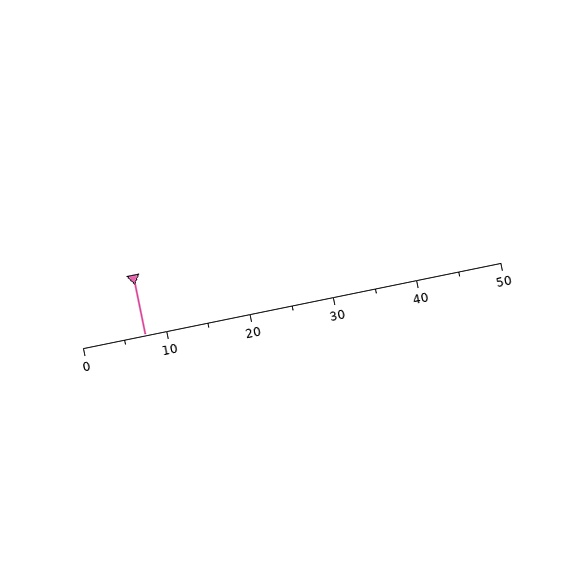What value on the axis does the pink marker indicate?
The marker indicates approximately 7.5.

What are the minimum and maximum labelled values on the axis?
The axis runs from 0 to 50.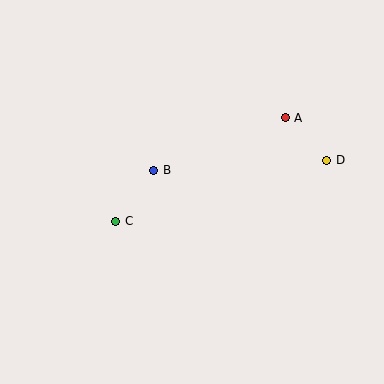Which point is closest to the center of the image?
Point B at (154, 170) is closest to the center.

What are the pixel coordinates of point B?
Point B is at (154, 170).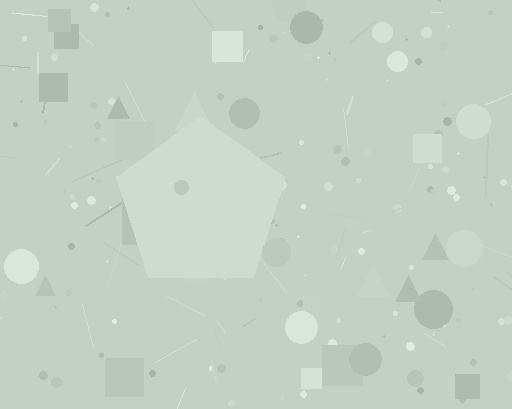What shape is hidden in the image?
A pentagon is hidden in the image.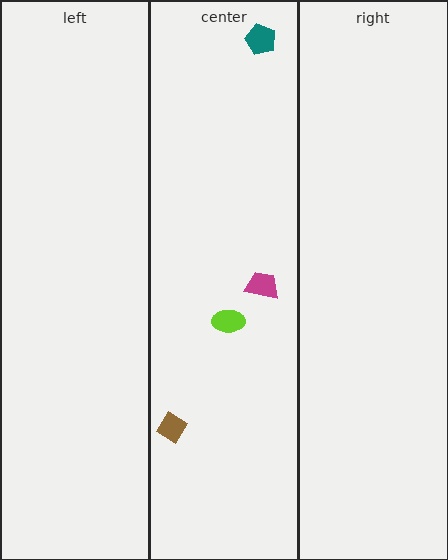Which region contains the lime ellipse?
The center region.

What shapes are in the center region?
The brown diamond, the teal pentagon, the magenta trapezoid, the lime ellipse.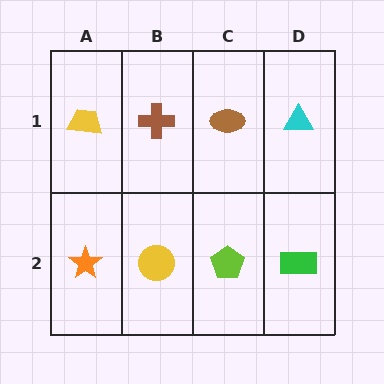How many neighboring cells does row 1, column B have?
3.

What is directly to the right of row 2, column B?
A lime pentagon.